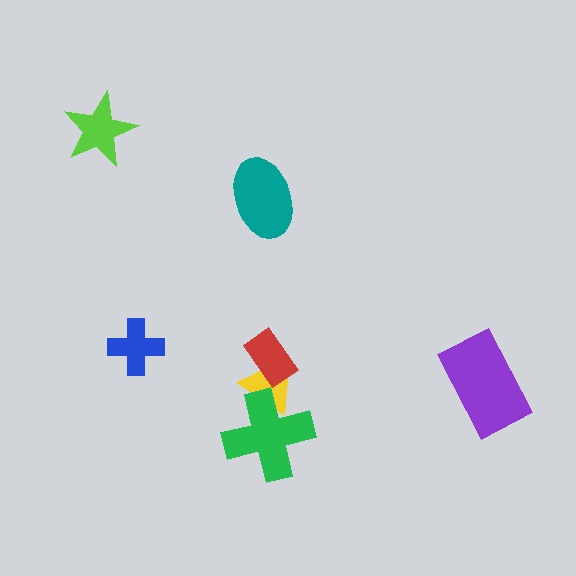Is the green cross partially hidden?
No, no other shape covers it.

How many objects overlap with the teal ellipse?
0 objects overlap with the teal ellipse.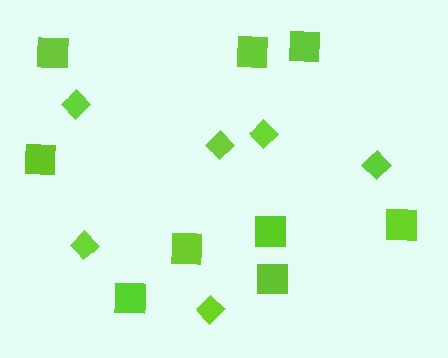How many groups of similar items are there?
There are 2 groups: one group of squares (9) and one group of diamonds (6).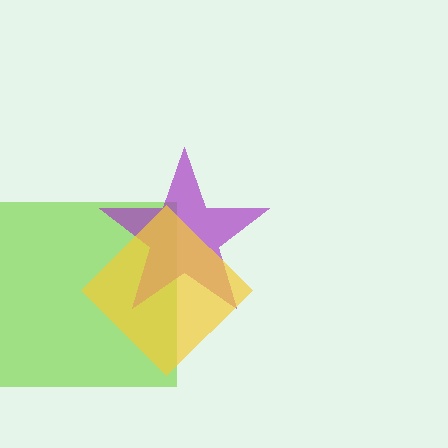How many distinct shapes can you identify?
There are 3 distinct shapes: a lime square, a purple star, a yellow diamond.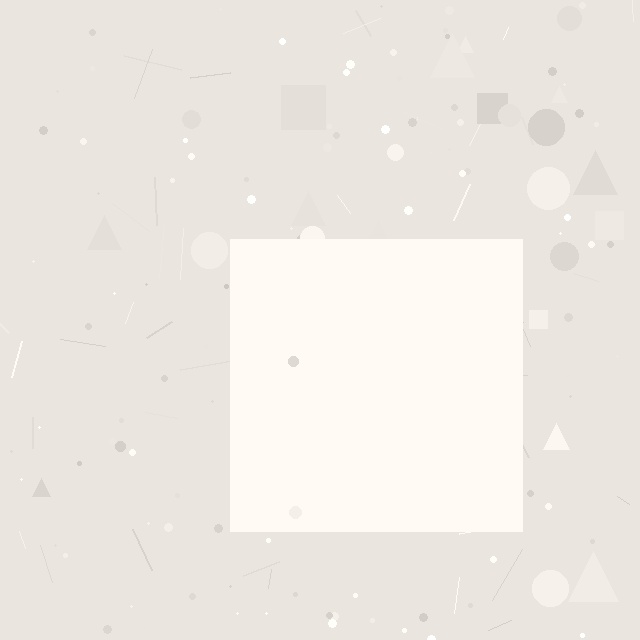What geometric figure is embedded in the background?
A square is embedded in the background.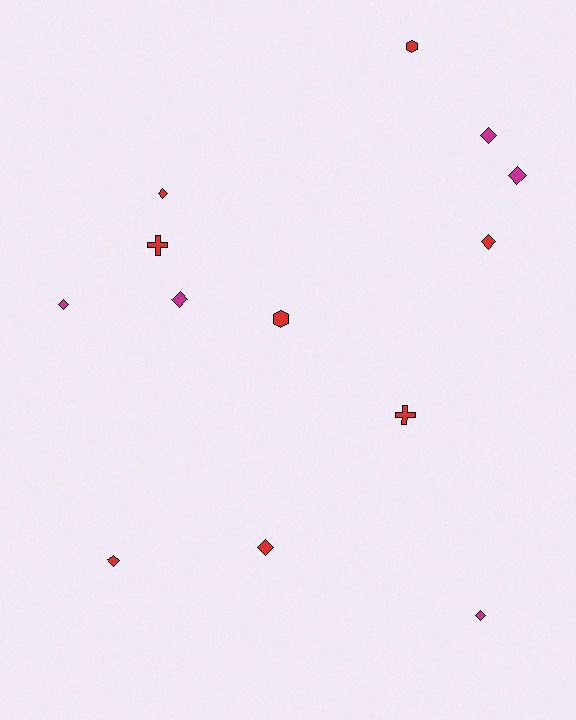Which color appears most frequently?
Red, with 8 objects.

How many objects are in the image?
There are 13 objects.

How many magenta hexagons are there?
There are no magenta hexagons.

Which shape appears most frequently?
Diamond, with 9 objects.